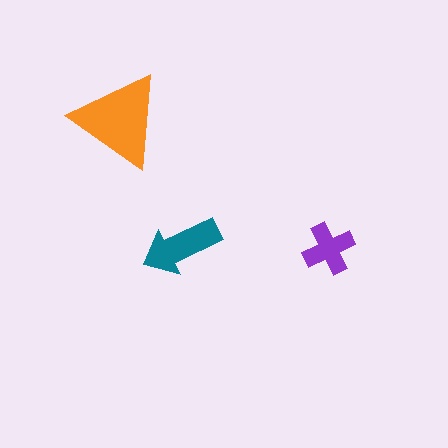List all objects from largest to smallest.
The orange triangle, the teal arrow, the purple cross.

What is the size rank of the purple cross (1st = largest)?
3rd.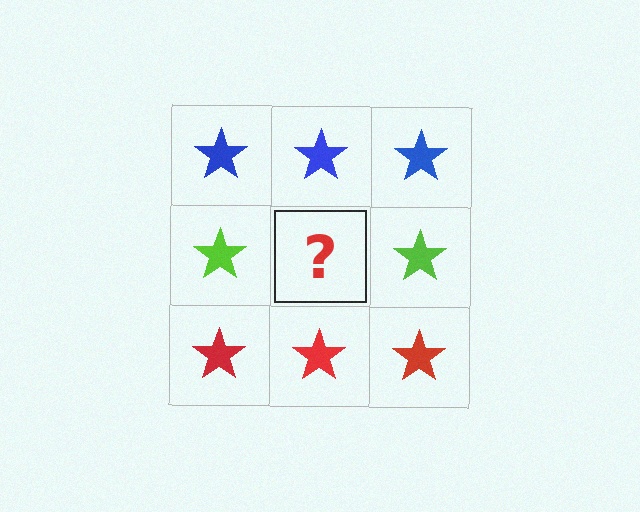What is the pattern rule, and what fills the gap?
The rule is that each row has a consistent color. The gap should be filled with a lime star.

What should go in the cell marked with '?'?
The missing cell should contain a lime star.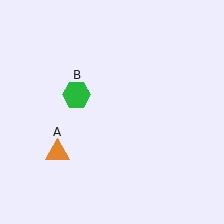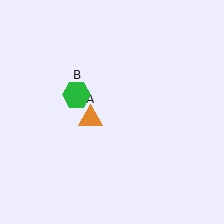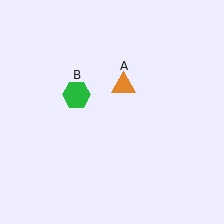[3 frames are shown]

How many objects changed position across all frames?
1 object changed position: orange triangle (object A).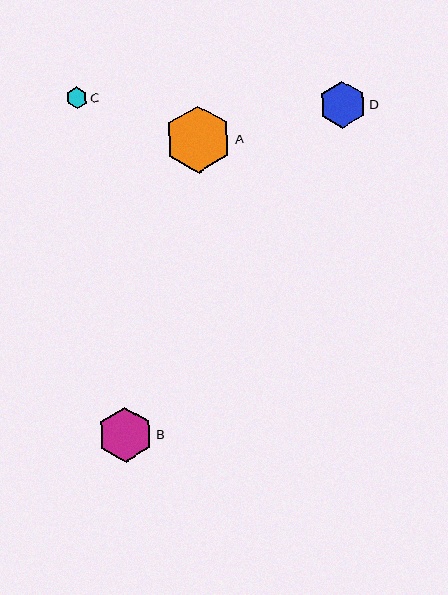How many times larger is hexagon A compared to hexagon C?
Hexagon A is approximately 3.1 times the size of hexagon C.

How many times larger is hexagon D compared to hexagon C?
Hexagon D is approximately 2.2 times the size of hexagon C.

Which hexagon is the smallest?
Hexagon C is the smallest with a size of approximately 22 pixels.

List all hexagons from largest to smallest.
From largest to smallest: A, B, D, C.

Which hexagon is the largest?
Hexagon A is the largest with a size of approximately 67 pixels.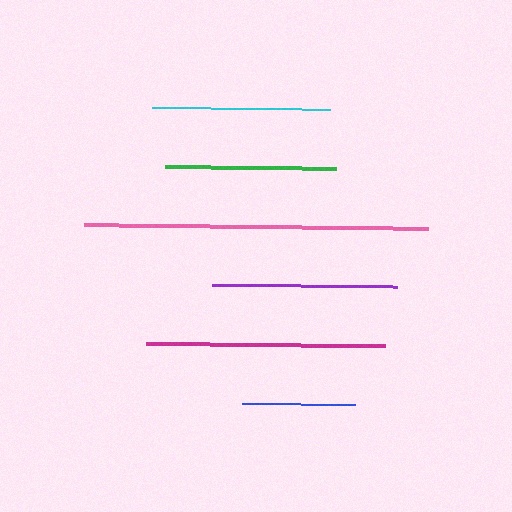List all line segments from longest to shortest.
From longest to shortest: pink, magenta, purple, cyan, green, blue.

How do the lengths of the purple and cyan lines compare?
The purple and cyan lines are approximately the same length.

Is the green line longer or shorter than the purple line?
The purple line is longer than the green line.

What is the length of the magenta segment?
The magenta segment is approximately 239 pixels long.